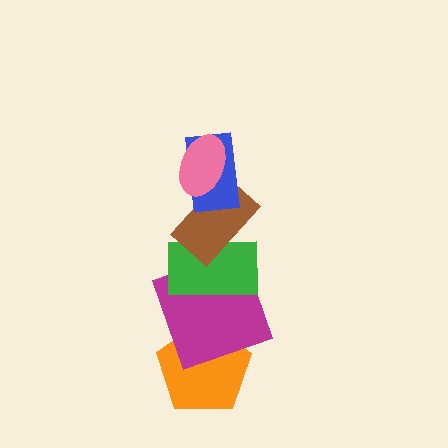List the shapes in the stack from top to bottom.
From top to bottom: the pink ellipse, the blue rectangle, the brown rectangle, the green rectangle, the magenta square, the orange pentagon.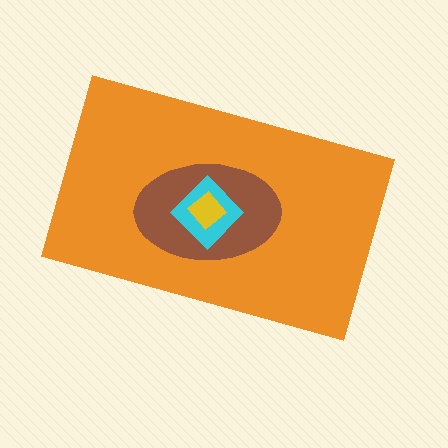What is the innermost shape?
The yellow diamond.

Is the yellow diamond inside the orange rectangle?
Yes.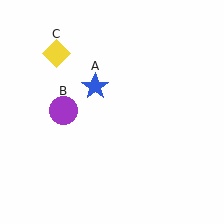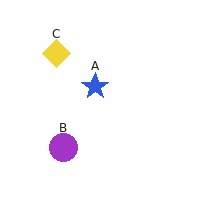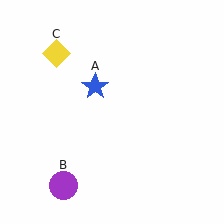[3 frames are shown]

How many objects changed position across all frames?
1 object changed position: purple circle (object B).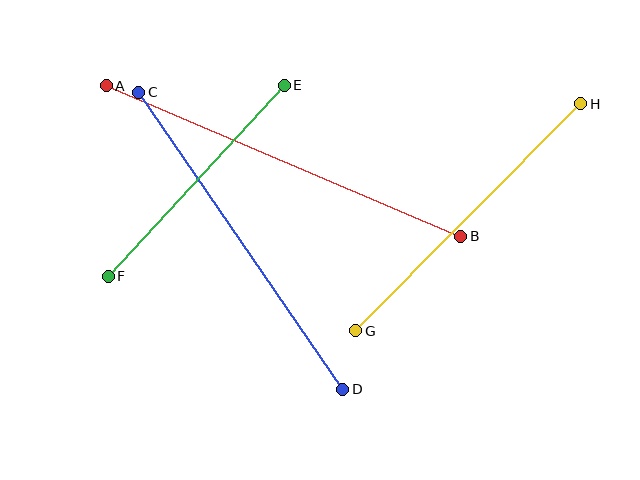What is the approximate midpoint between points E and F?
The midpoint is at approximately (196, 181) pixels.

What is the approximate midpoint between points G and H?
The midpoint is at approximately (468, 217) pixels.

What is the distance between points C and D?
The distance is approximately 360 pixels.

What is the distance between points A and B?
The distance is approximately 385 pixels.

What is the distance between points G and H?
The distance is approximately 320 pixels.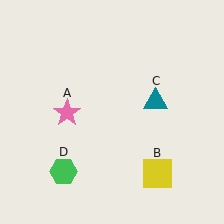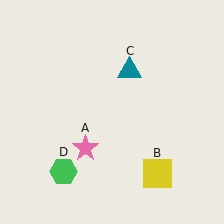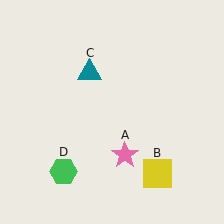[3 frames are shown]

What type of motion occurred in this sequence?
The pink star (object A), teal triangle (object C) rotated counterclockwise around the center of the scene.